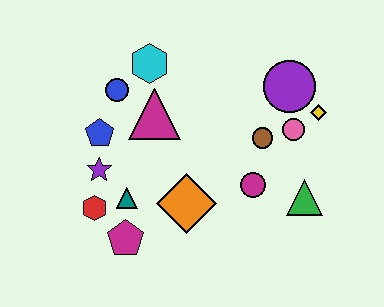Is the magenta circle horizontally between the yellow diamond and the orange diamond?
Yes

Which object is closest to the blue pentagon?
The purple star is closest to the blue pentagon.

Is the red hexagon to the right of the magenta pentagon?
No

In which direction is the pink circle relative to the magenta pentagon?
The pink circle is to the right of the magenta pentagon.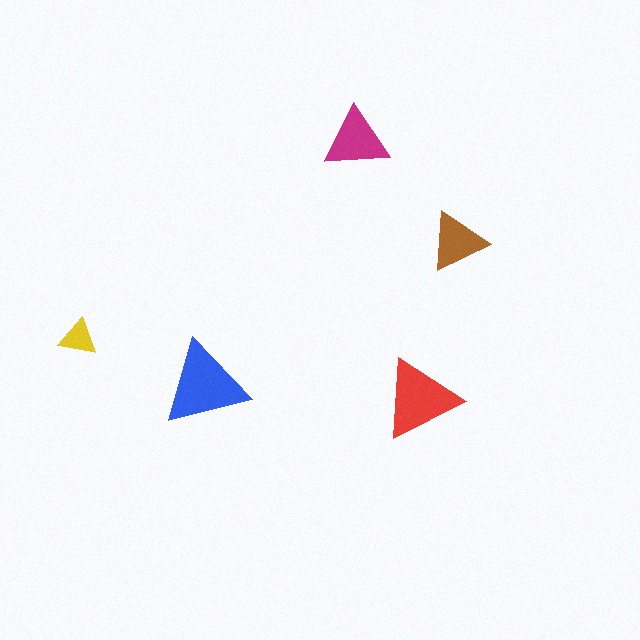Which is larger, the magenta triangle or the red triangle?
The red one.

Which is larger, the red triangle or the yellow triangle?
The red one.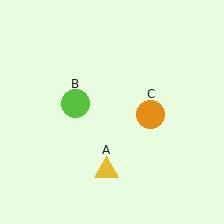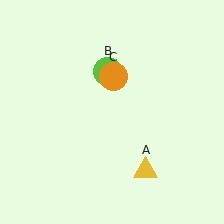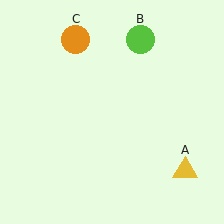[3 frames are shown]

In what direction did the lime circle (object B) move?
The lime circle (object B) moved up and to the right.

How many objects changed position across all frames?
3 objects changed position: yellow triangle (object A), lime circle (object B), orange circle (object C).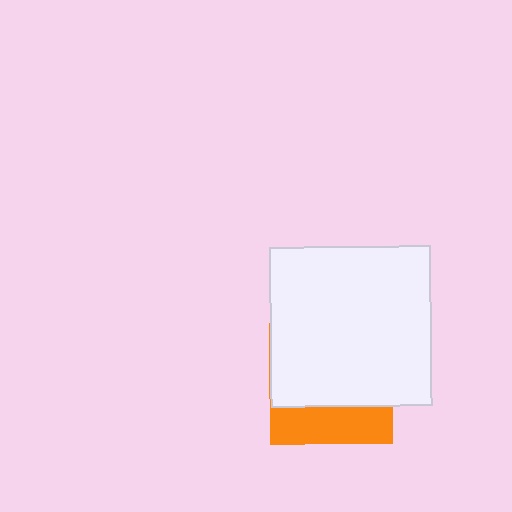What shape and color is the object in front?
The object in front is a white square.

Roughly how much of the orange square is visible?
A small part of it is visible (roughly 32%).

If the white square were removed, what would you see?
You would see the complete orange square.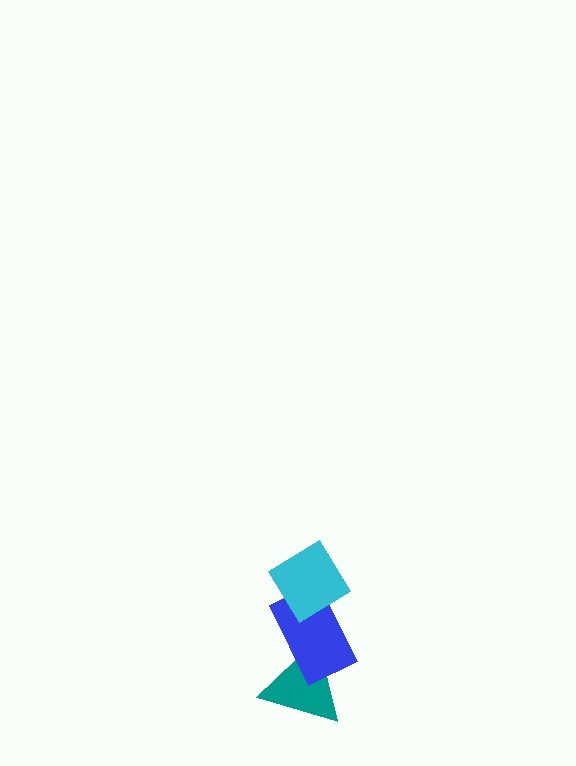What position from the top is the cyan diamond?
The cyan diamond is 1st from the top.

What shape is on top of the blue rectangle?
The cyan diamond is on top of the blue rectangle.